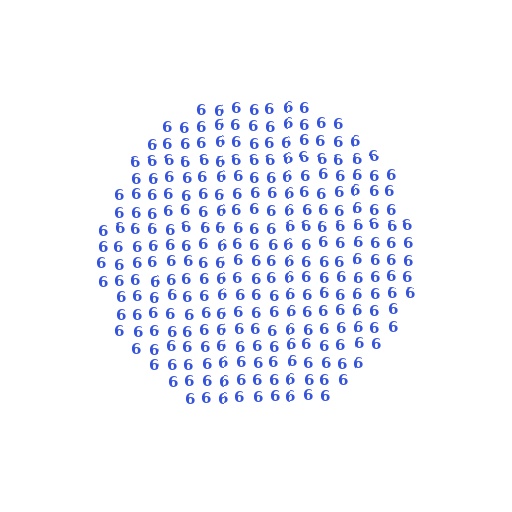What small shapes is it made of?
It is made of small digit 6's.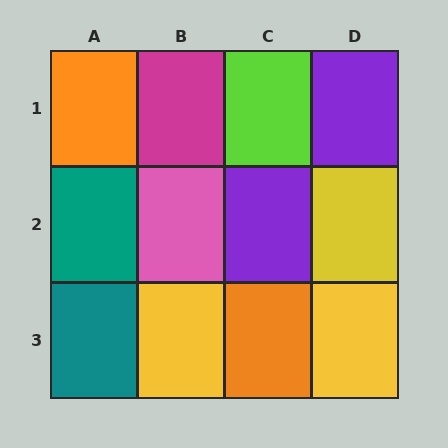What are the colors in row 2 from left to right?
Teal, pink, purple, yellow.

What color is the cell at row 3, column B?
Yellow.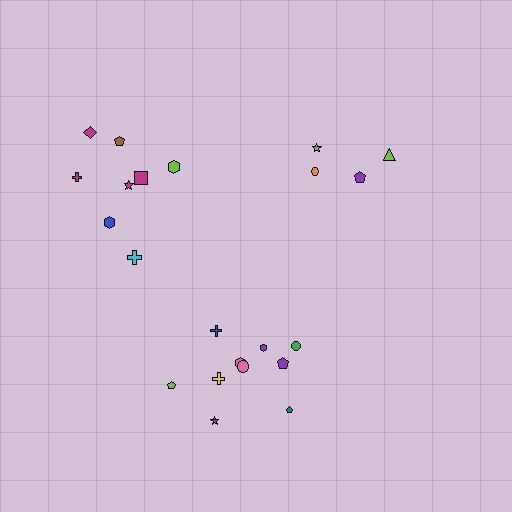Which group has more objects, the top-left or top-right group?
The top-left group.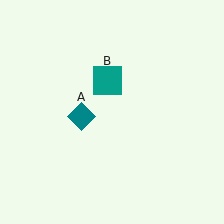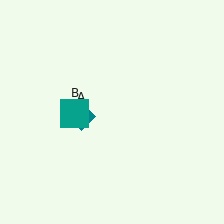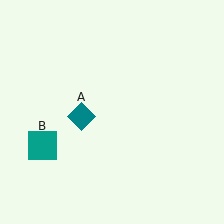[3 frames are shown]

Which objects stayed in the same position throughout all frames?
Teal diamond (object A) remained stationary.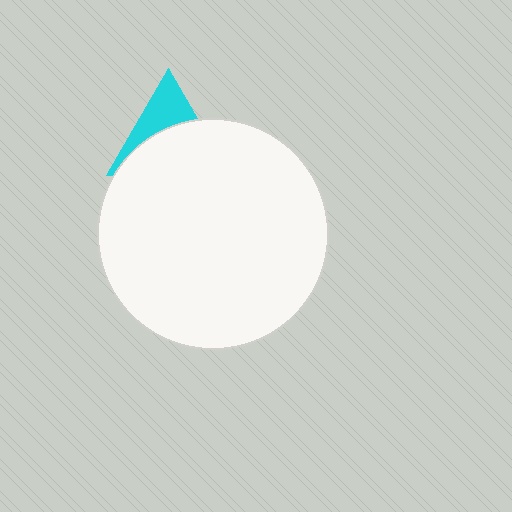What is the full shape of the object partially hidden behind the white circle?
The partially hidden object is a cyan triangle.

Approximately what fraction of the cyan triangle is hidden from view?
Roughly 61% of the cyan triangle is hidden behind the white circle.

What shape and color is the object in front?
The object in front is a white circle.